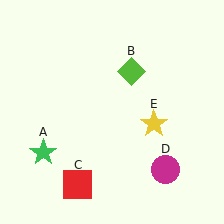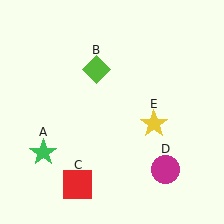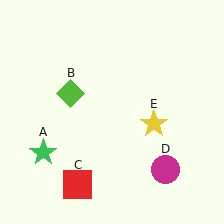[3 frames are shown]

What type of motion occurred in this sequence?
The lime diamond (object B) rotated counterclockwise around the center of the scene.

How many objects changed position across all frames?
1 object changed position: lime diamond (object B).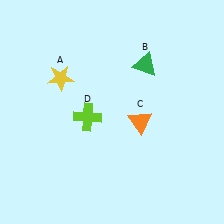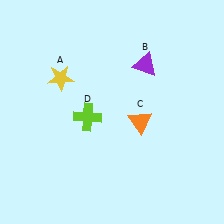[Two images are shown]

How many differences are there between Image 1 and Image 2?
There is 1 difference between the two images.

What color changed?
The triangle (B) changed from green in Image 1 to purple in Image 2.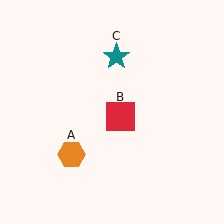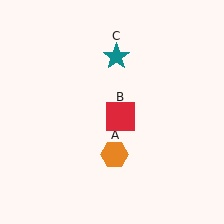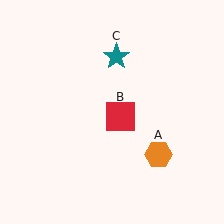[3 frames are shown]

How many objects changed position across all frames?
1 object changed position: orange hexagon (object A).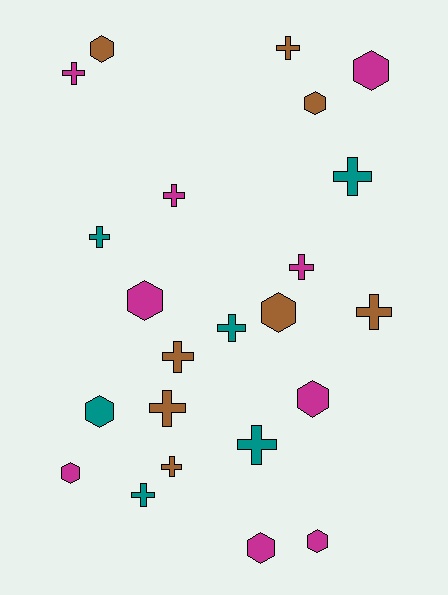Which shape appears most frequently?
Cross, with 13 objects.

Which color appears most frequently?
Magenta, with 9 objects.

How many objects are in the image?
There are 23 objects.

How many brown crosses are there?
There are 5 brown crosses.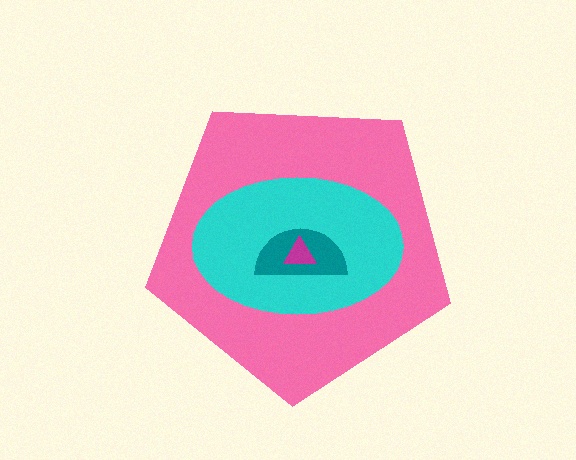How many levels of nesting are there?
4.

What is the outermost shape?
The pink pentagon.